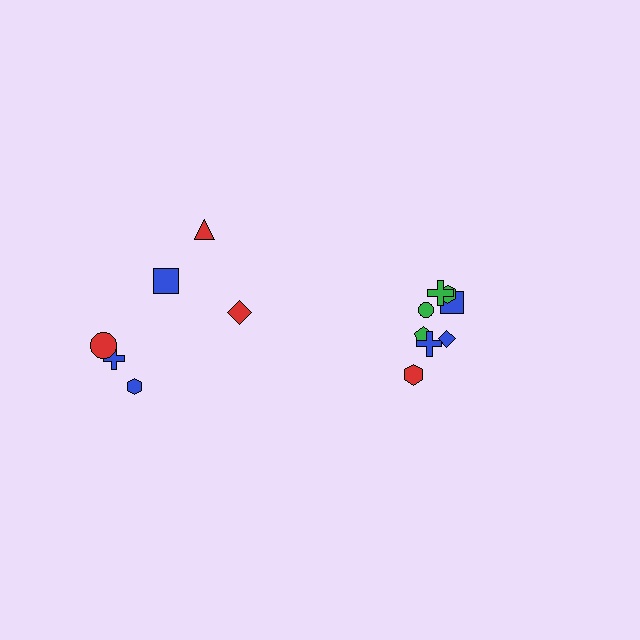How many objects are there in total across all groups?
There are 14 objects.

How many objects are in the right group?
There are 8 objects.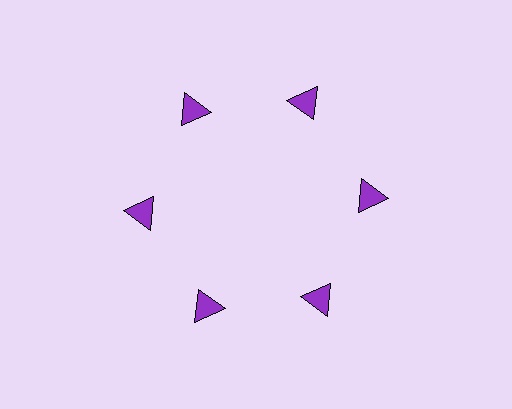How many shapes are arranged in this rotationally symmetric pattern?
There are 6 shapes, arranged in 6 groups of 1.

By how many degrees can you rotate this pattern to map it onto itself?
The pattern maps onto itself every 60 degrees of rotation.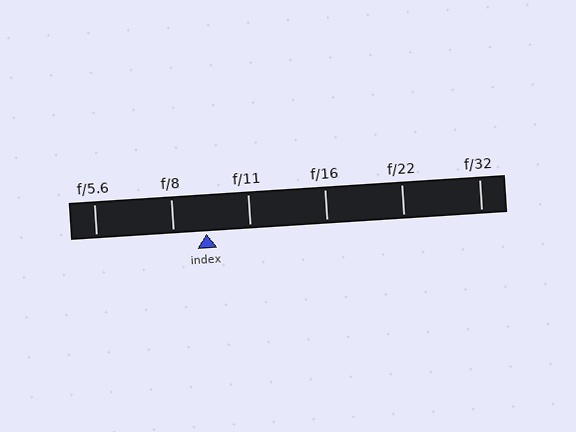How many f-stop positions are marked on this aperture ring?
There are 6 f-stop positions marked.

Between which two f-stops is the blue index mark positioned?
The index mark is between f/8 and f/11.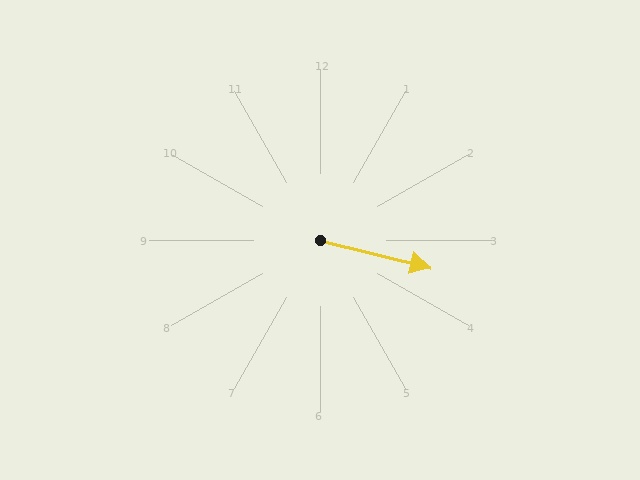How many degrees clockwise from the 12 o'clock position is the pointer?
Approximately 104 degrees.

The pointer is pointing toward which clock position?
Roughly 3 o'clock.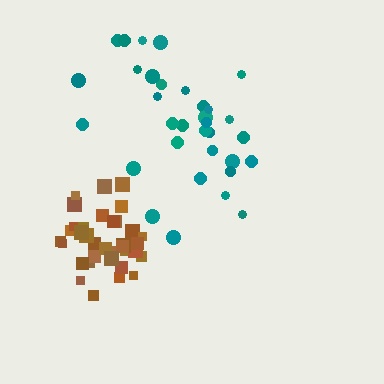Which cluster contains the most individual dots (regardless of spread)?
Brown (35).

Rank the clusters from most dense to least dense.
brown, teal.